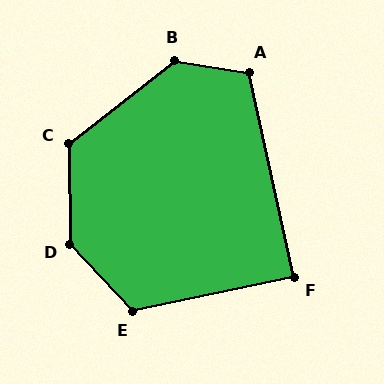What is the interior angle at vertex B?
Approximately 133 degrees (obtuse).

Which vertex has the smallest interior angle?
F, at approximately 90 degrees.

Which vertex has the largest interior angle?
D, at approximately 138 degrees.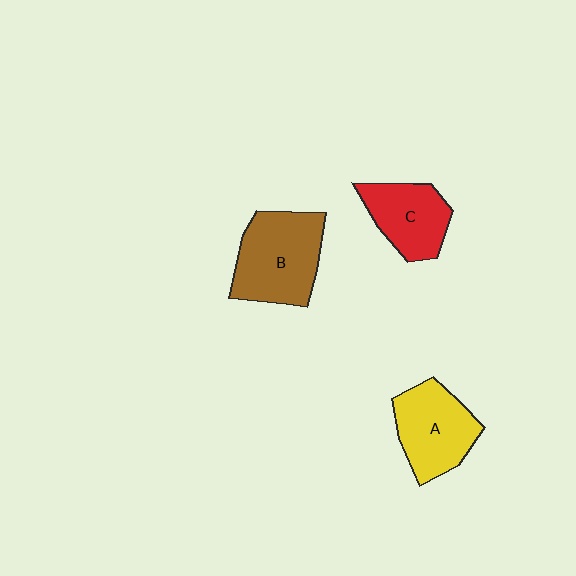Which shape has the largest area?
Shape B (brown).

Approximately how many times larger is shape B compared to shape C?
Approximately 1.4 times.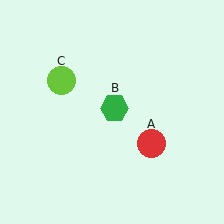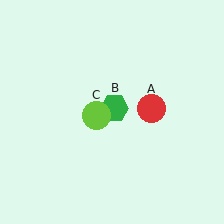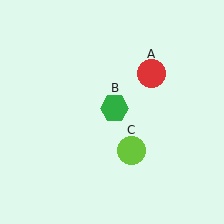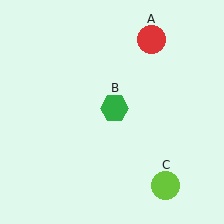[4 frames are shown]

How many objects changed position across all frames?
2 objects changed position: red circle (object A), lime circle (object C).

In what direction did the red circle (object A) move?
The red circle (object A) moved up.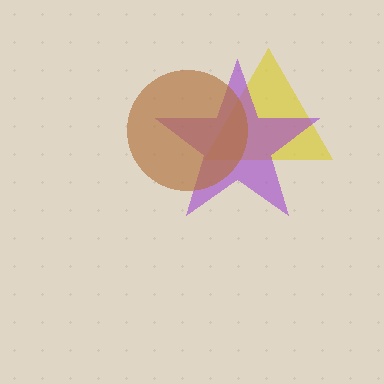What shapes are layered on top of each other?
The layered shapes are: a yellow triangle, a purple star, a brown circle.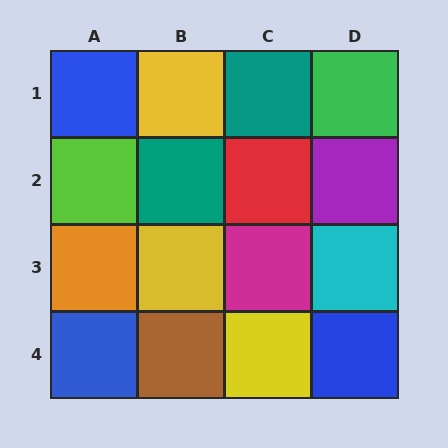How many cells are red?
1 cell is red.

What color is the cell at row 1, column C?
Teal.